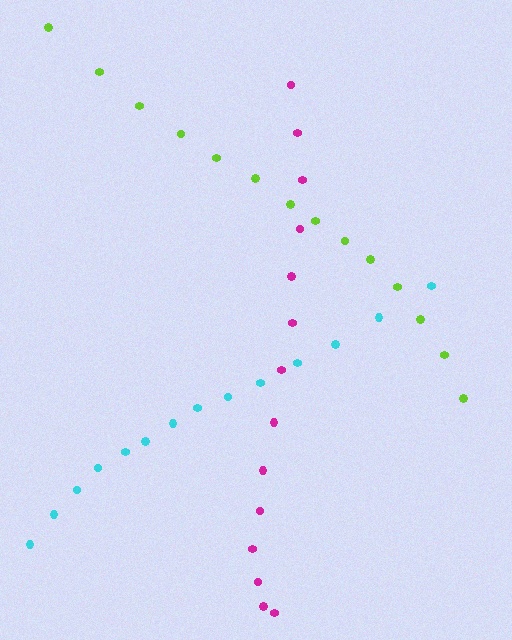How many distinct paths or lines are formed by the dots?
There are 3 distinct paths.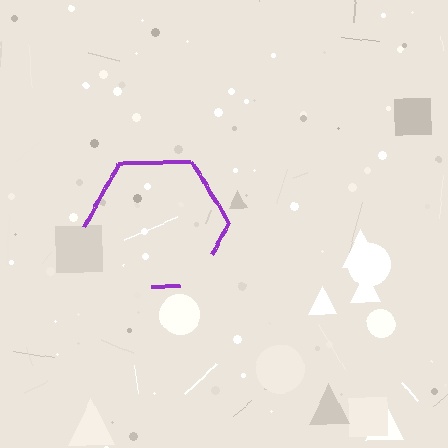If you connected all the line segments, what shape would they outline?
They would outline a hexagon.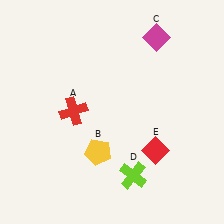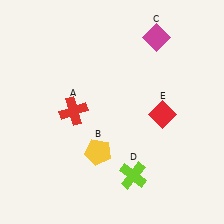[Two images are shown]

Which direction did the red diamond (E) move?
The red diamond (E) moved up.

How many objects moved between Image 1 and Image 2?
1 object moved between the two images.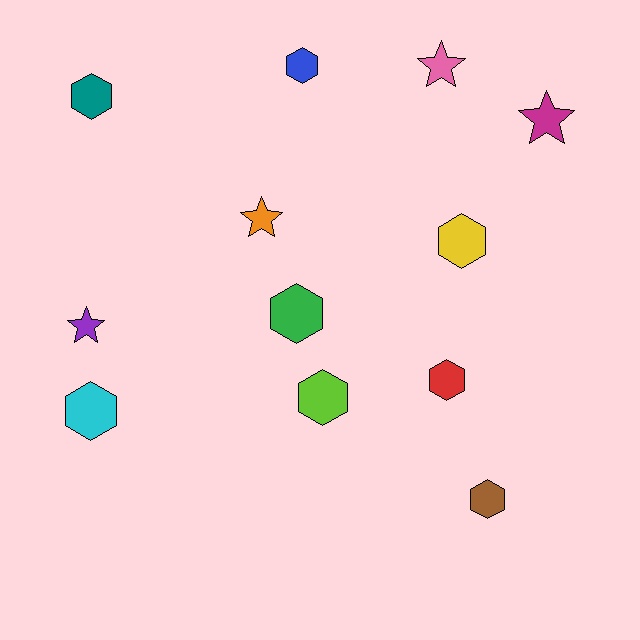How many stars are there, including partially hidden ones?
There are 4 stars.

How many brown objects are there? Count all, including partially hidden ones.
There is 1 brown object.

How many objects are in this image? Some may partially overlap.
There are 12 objects.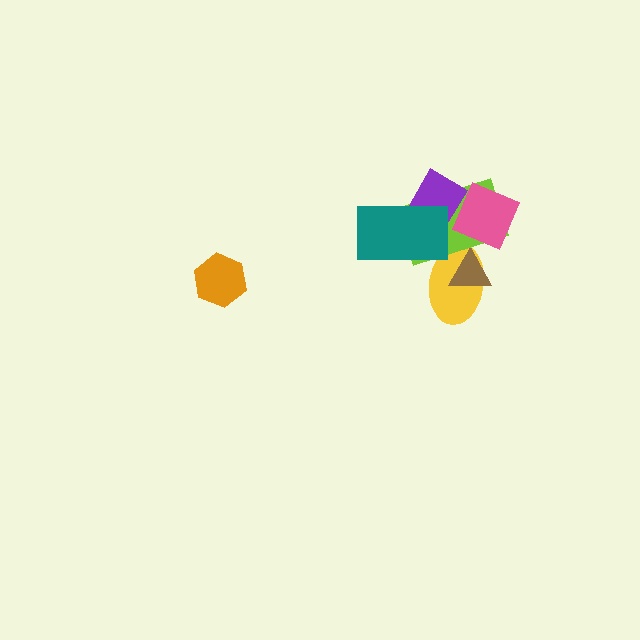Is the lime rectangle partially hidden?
Yes, it is partially covered by another shape.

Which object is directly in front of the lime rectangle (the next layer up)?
The pink diamond is directly in front of the lime rectangle.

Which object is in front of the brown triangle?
The lime rectangle is in front of the brown triangle.